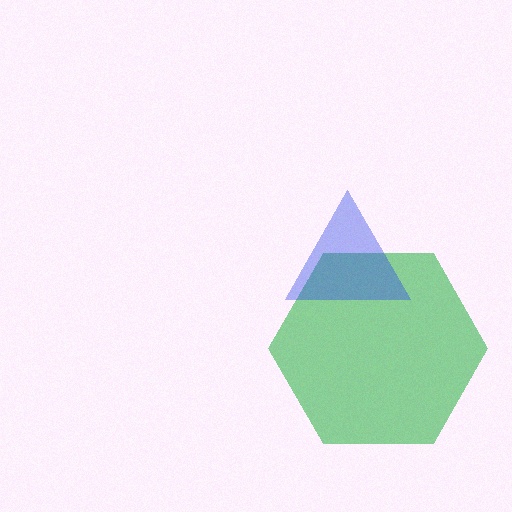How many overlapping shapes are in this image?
There are 2 overlapping shapes in the image.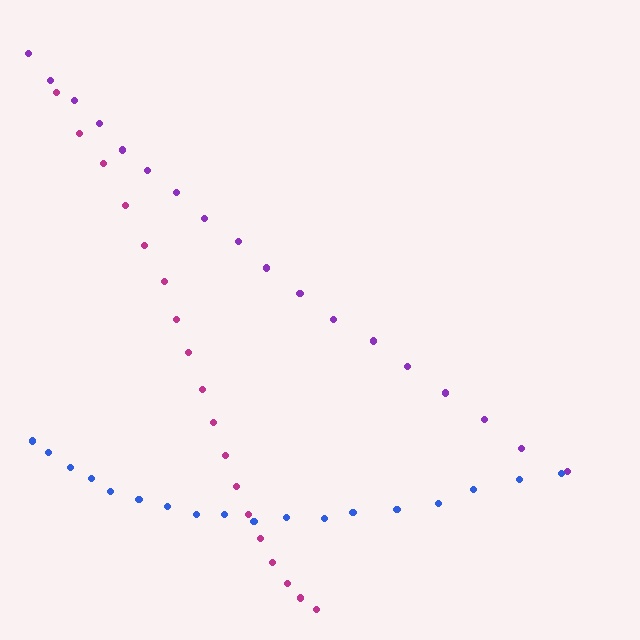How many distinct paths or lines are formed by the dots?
There are 3 distinct paths.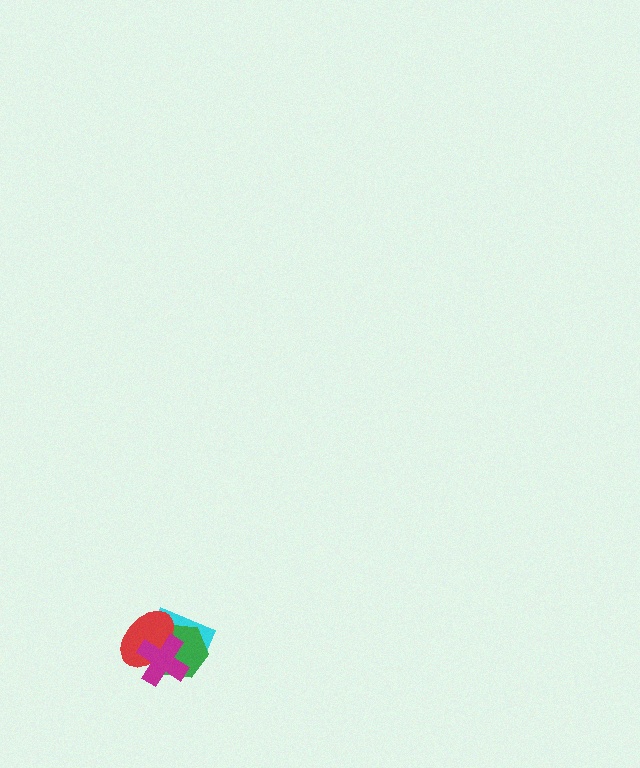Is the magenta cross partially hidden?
No, no other shape covers it.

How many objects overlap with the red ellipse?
3 objects overlap with the red ellipse.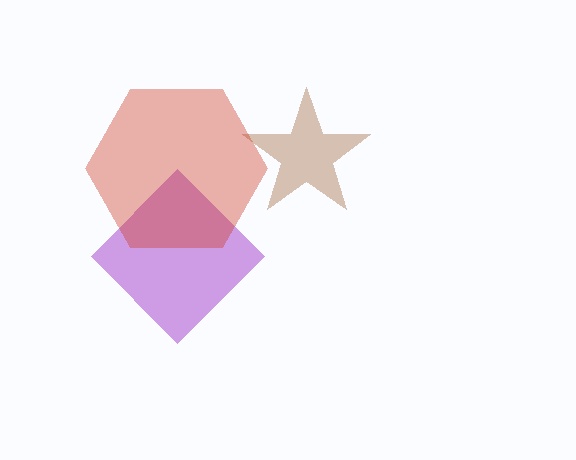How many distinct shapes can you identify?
There are 3 distinct shapes: a purple diamond, a brown star, a red hexagon.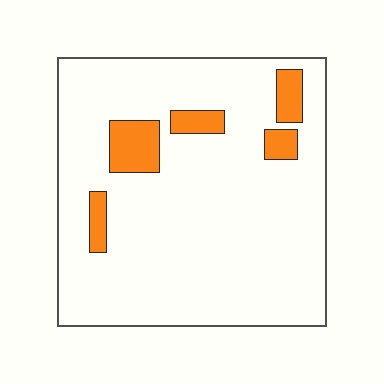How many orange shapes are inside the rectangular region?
5.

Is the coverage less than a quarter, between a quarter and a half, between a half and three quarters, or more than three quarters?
Less than a quarter.